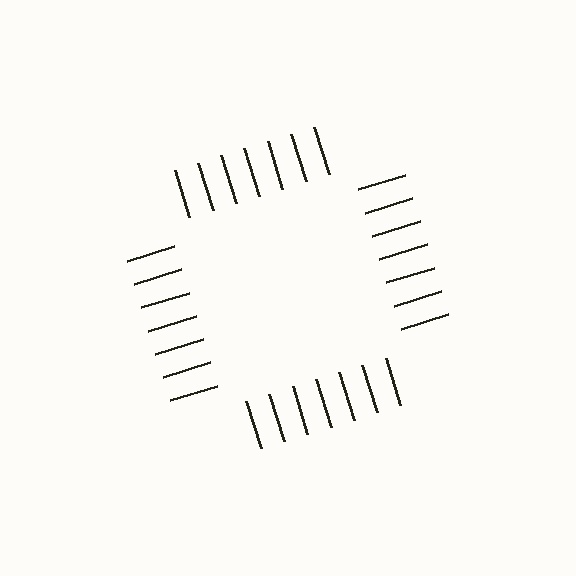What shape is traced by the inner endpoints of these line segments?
An illusory square — the line segments terminate on its edges but no continuous stroke is drawn.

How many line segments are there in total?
28 — 7 along each of the 4 edges.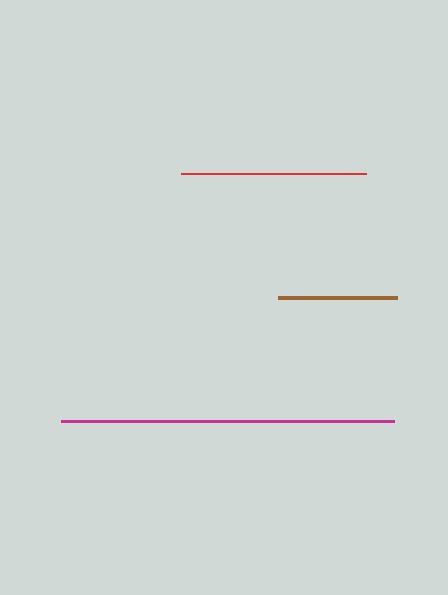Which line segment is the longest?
The magenta line is the longest at approximately 334 pixels.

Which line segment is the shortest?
The brown line is the shortest at approximately 118 pixels.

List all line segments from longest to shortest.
From longest to shortest: magenta, red, brown.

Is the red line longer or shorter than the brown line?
The red line is longer than the brown line.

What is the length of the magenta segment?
The magenta segment is approximately 334 pixels long.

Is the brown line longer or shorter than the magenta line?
The magenta line is longer than the brown line.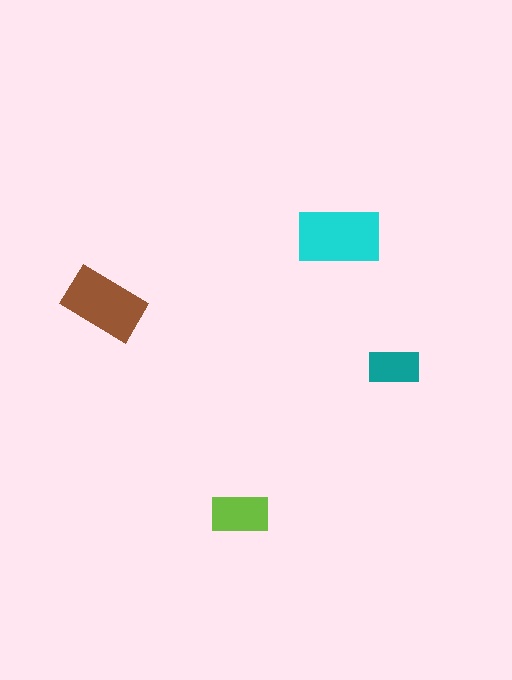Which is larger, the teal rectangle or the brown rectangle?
The brown one.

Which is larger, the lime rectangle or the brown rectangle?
The brown one.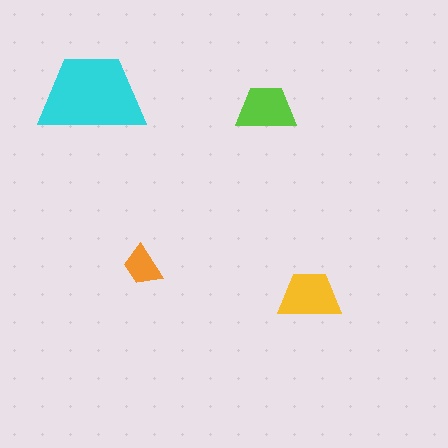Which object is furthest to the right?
The yellow trapezoid is rightmost.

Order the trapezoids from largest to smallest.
the cyan one, the yellow one, the lime one, the orange one.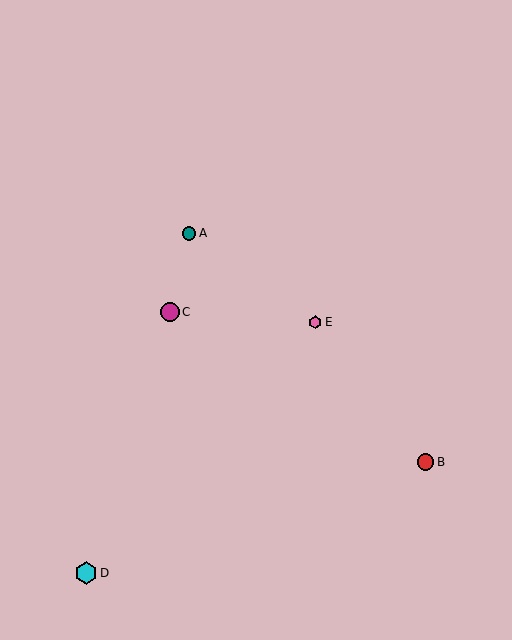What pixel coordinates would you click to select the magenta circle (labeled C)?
Click at (170, 312) to select the magenta circle C.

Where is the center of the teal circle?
The center of the teal circle is at (189, 233).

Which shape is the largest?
The cyan hexagon (labeled D) is the largest.